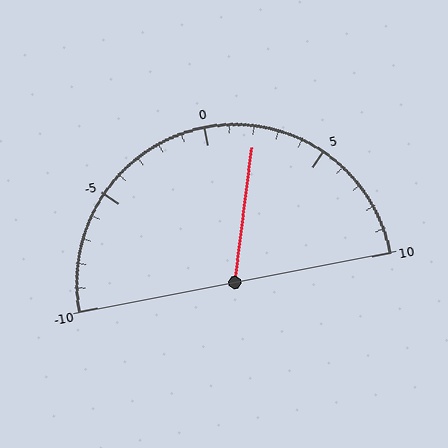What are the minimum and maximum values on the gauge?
The gauge ranges from -10 to 10.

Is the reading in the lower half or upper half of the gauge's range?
The reading is in the upper half of the range (-10 to 10).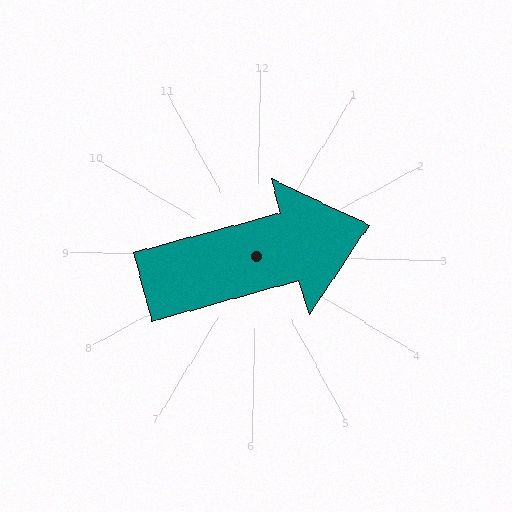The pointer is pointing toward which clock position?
Roughly 2 o'clock.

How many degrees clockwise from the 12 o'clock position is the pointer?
Approximately 73 degrees.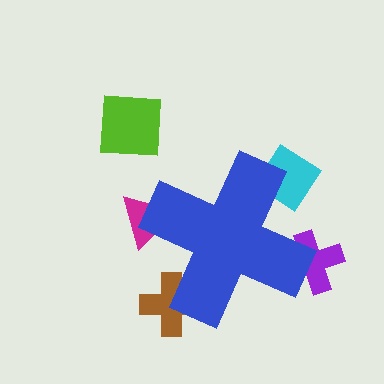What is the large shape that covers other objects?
A blue cross.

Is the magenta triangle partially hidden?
Yes, the magenta triangle is partially hidden behind the blue cross.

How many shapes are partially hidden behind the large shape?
4 shapes are partially hidden.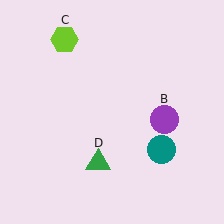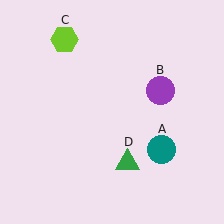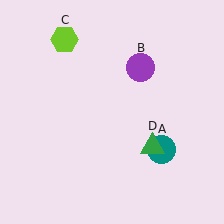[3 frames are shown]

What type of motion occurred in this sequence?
The purple circle (object B), green triangle (object D) rotated counterclockwise around the center of the scene.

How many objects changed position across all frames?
2 objects changed position: purple circle (object B), green triangle (object D).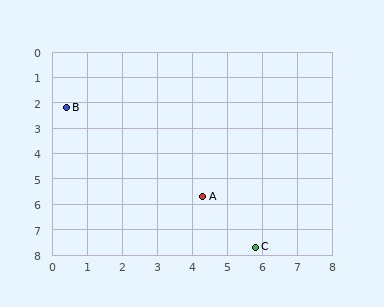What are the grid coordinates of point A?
Point A is at approximately (4.3, 5.7).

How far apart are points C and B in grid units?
Points C and B are about 7.7 grid units apart.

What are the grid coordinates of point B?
Point B is at approximately (0.4, 2.2).